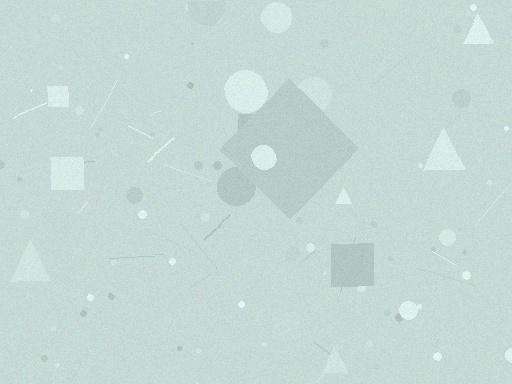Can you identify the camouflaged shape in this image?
The camouflaged shape is a diamond.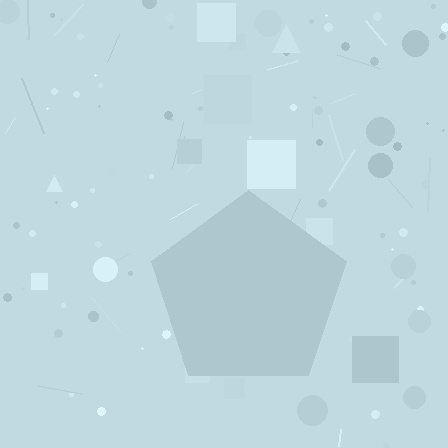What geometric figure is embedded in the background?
A pentagon is embedded in the background.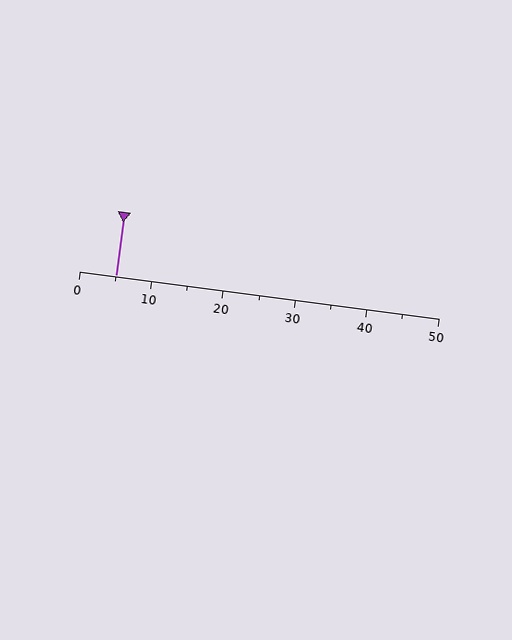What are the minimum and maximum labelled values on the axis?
The axis runs from 0 to 50.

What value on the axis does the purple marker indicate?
The marker indicates approximately 5.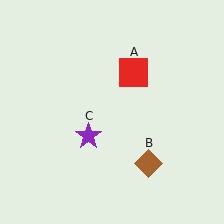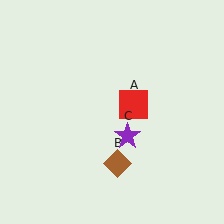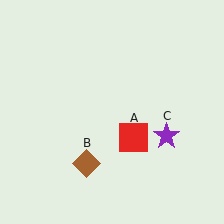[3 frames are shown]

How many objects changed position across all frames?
3 objects changed position: red square (object A), brown diamond (object B), purple star (object C).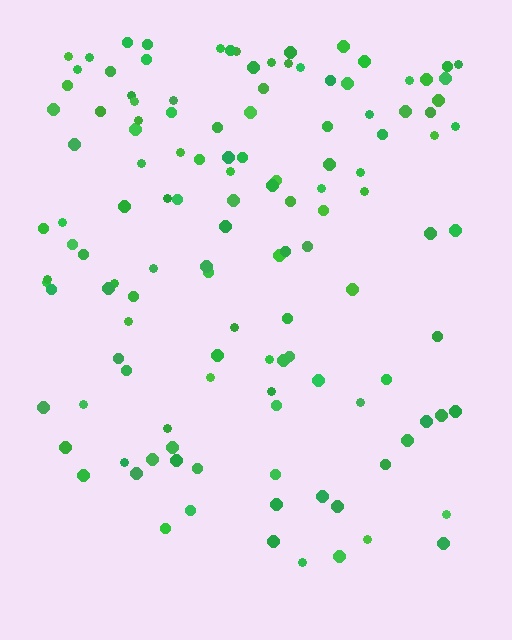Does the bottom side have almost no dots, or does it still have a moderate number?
Still a moderate number, just noticeably fewer than the top.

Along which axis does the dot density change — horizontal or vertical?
Vertical.